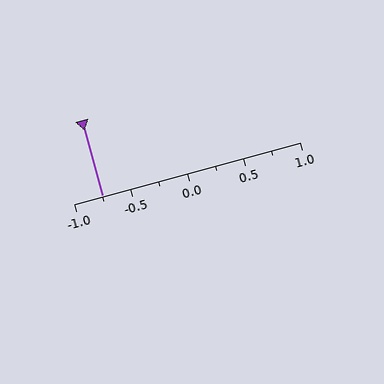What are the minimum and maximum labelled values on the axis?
The axis runs from -1.0 to 1.0.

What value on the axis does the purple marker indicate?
The marker indicates approximately -0.75.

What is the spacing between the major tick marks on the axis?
The major ticks are spaced 0.5 apart.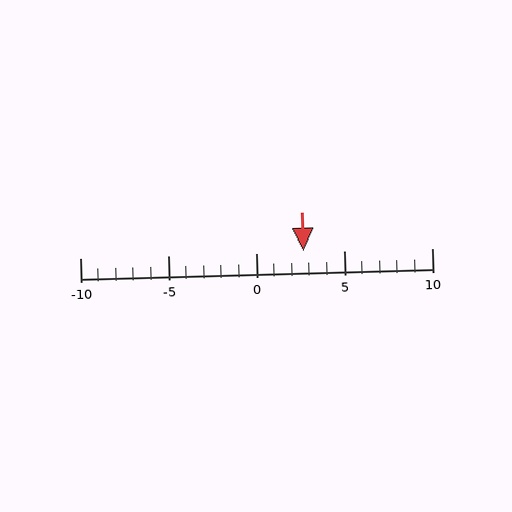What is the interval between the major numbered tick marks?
The major tick marks are spaced 5 units apart.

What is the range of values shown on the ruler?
The ruler shows values from -10 to 10.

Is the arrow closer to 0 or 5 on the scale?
The arrow is closer to 5.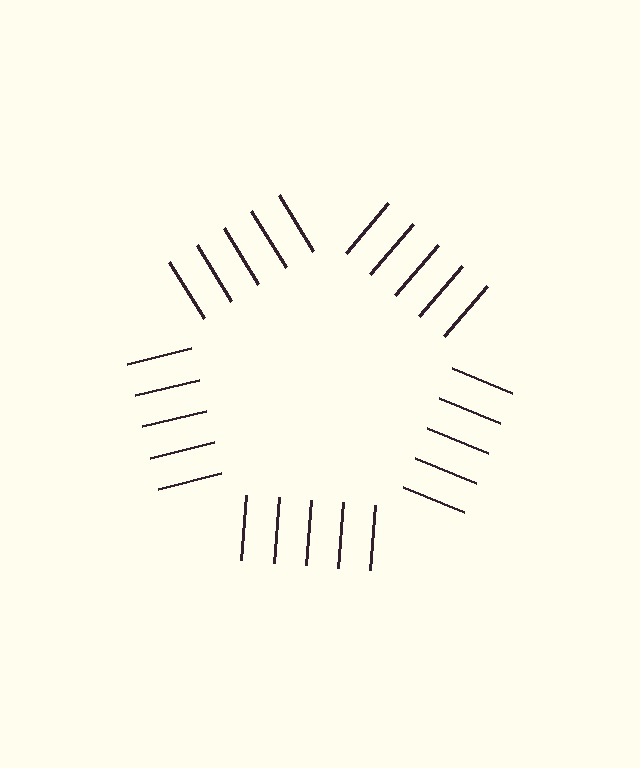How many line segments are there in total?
25 — 5 along each of the 5 edges.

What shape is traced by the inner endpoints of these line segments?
An illusory pentagon — the line segments terminate on its edges but no continuous stroke is drawn.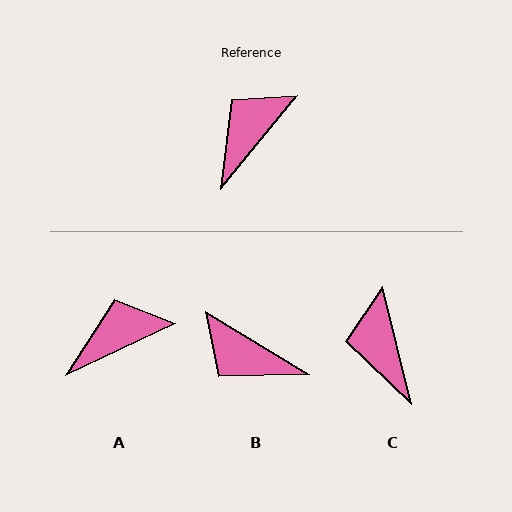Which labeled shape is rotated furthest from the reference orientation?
B, about 98 degrees away.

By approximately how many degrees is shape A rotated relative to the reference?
Approximately 26 degrees clockwise.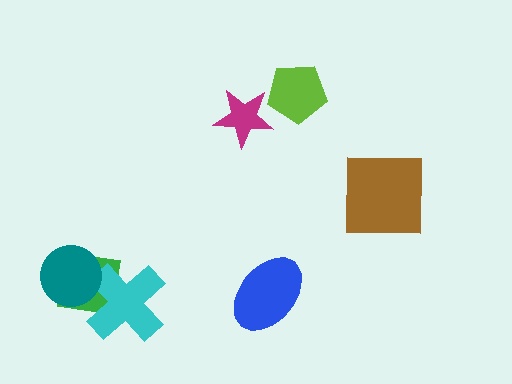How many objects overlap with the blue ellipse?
0 objects overlap with the blue ellipse.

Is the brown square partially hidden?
No, no other shape covers it.